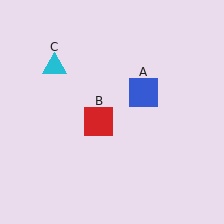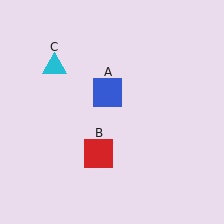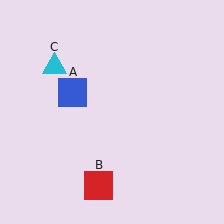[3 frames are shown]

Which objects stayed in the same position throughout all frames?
Cyan triangle (object C) remained stationary.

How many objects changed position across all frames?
2 objects changed position: blue square (object A), red square (object B).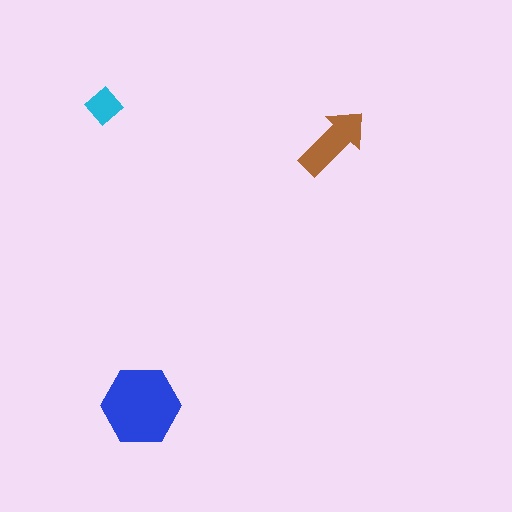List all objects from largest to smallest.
The blue hexagon, the brown arrow, the cyan diamond.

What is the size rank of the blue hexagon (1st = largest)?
1st.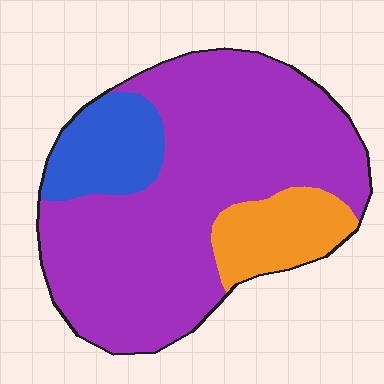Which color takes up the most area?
Purple, at roughly 70%.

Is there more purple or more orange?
Purple.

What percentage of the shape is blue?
Blue covers 14% of the shape.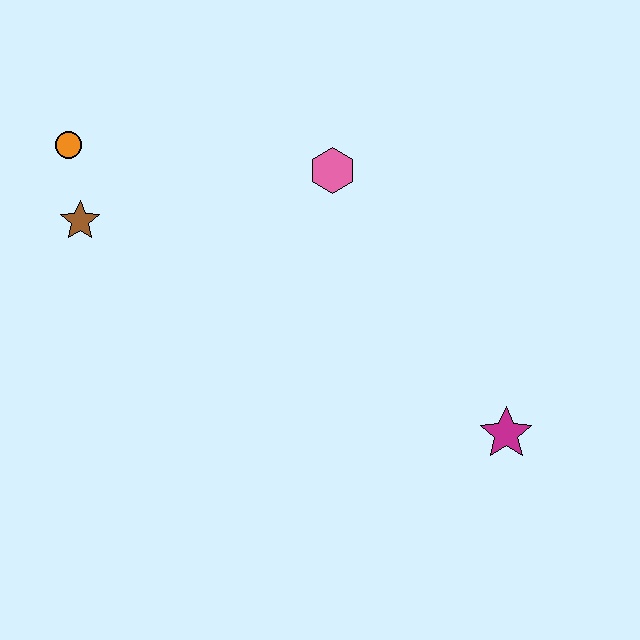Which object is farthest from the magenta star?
The orange circle is farthest from the magenta star.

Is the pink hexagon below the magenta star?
No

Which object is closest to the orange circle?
The brown star is closest to the orange circle.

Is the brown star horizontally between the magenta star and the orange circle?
Yes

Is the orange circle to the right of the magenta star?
No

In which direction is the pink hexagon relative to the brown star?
The pink hexagon is to the right of the brown star.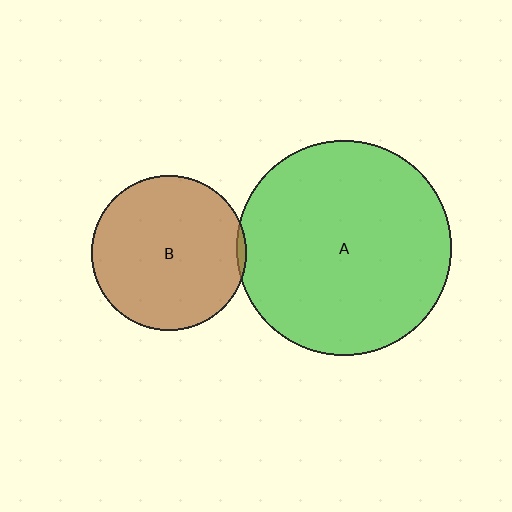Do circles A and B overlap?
Yes.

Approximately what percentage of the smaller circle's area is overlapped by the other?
Approximately 5%.